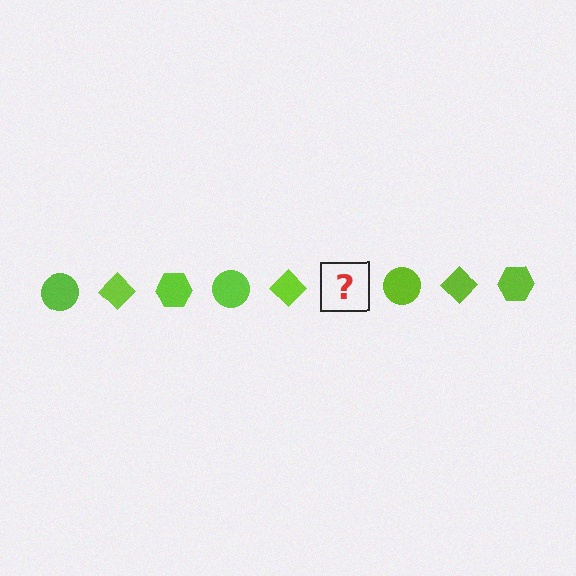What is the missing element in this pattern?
The missing element is a lime hexagon.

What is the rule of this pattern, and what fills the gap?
The rule is that the pattern cycles through circle, diamond, hexagon shapes in lime. The gap should be filled with a lime hexagon.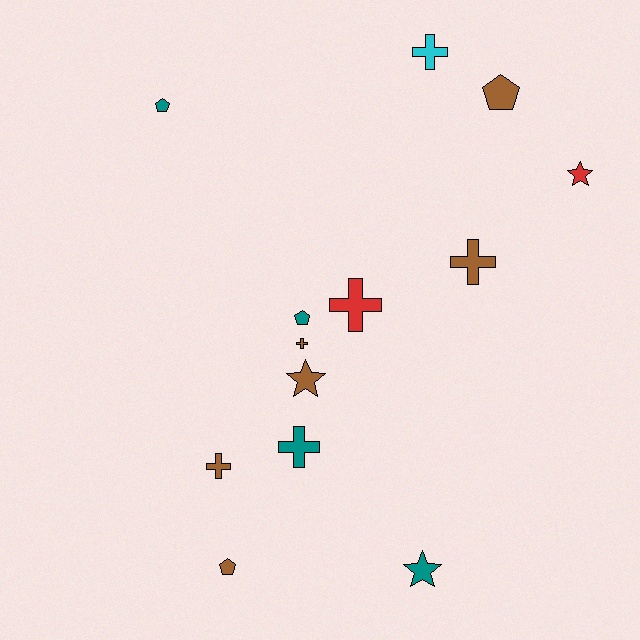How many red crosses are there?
There is 1 red cross.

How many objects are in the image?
There are 13 objects.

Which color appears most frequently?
Brown, with 6 objects.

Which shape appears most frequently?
Cross, with 6 objects.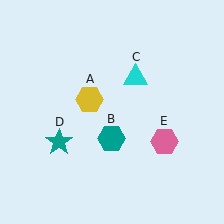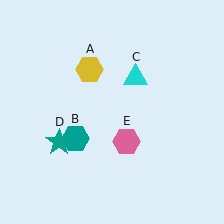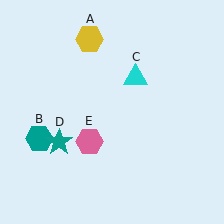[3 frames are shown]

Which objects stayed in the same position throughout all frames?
Cyan triangle (object C) and teal star (object D) remained stationary.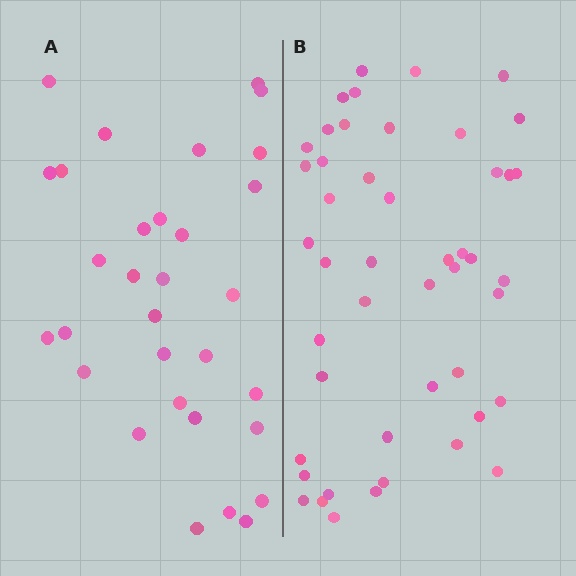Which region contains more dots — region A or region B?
Region B (the right region) has more dots.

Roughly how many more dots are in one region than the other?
Region B has approximately 15 more dots than region A.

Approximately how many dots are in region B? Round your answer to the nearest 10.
About 50 dots. (The exact count is 47, which rounds to 50.)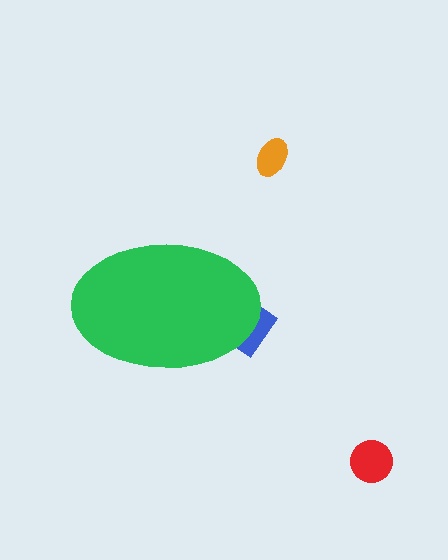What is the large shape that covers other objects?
A green ellipse.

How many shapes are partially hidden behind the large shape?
1 shape is partially hidden.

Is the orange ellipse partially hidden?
No, the orange ellipse is fully visible.